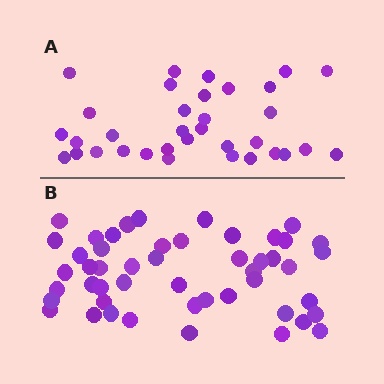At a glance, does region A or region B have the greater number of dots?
Region B (the bottom region) has more dots.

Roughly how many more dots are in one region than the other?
Region B has approximately 15 more dots than region A.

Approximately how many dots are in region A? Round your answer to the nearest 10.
About 30 dots. (The exact count is 34, which rounds to 30.)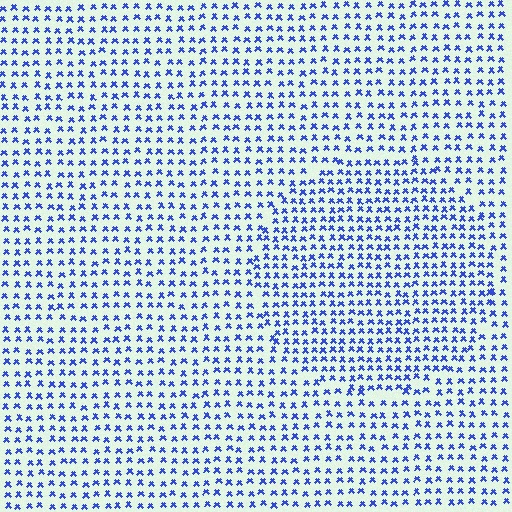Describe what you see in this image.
The image contains small blue elements arranged at two different densities. A circle-shaped region is visible where the elements are more densely packed than the surrounding area.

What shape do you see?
I see a circle.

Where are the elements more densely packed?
The elements are more densely packed inside the circle boundary.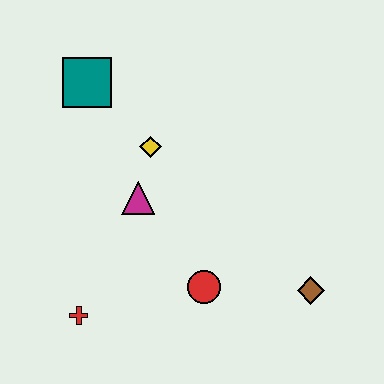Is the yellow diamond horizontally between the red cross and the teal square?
No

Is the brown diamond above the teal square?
No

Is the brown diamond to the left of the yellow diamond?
No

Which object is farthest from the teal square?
The brown diamond is farthest from the teal square.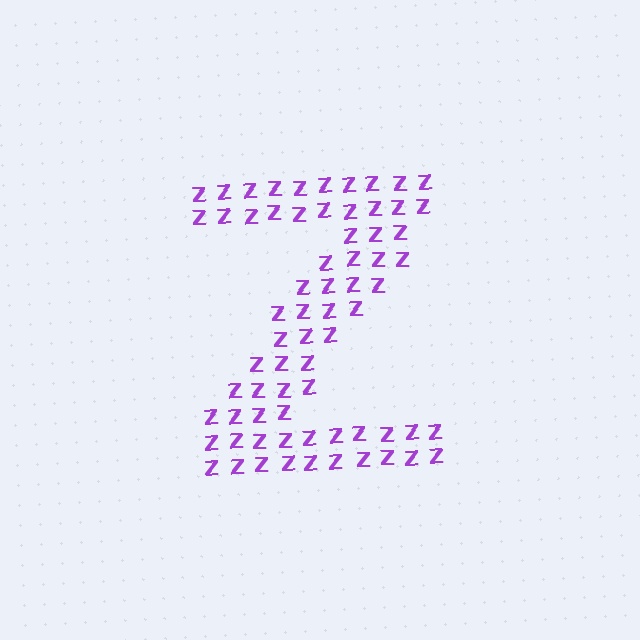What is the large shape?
The large shape is the letter Z.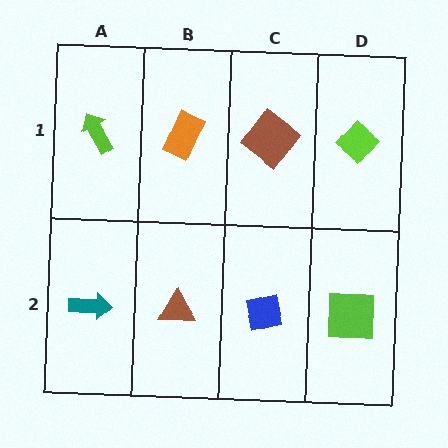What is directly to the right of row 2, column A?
A brown triangle.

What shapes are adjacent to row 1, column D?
A lime square (row 2, column D), a brown diamond (row 1, column C).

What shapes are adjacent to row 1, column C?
A blue square (row 2, column C), an orange rectangle (row 1, column B), a lime diamond (row 1, column D).